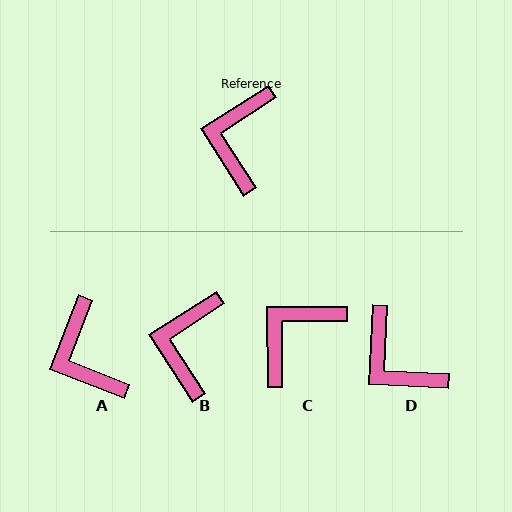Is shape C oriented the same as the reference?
No, it is off by about 32 degrees.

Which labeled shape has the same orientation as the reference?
B.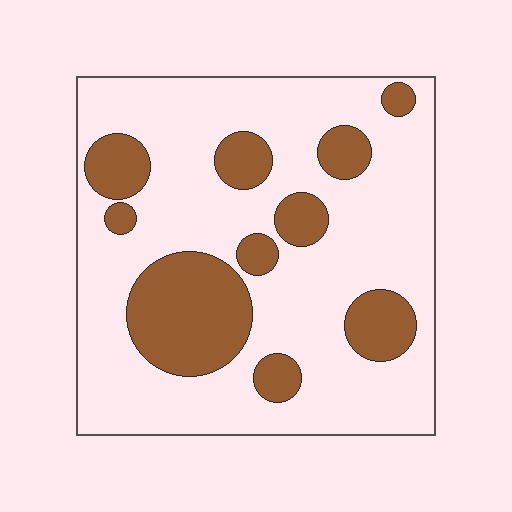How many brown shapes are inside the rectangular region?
10.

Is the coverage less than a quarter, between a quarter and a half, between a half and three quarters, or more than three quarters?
Between a quarter and a half.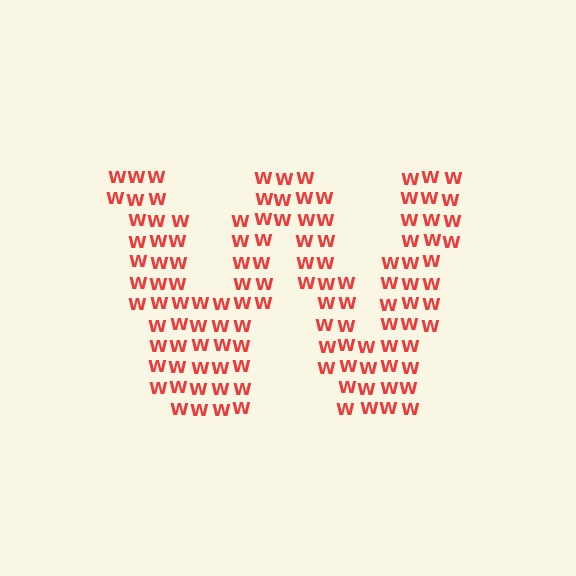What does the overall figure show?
The overall figure shows the letter W.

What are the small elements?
The small elements are letter W's.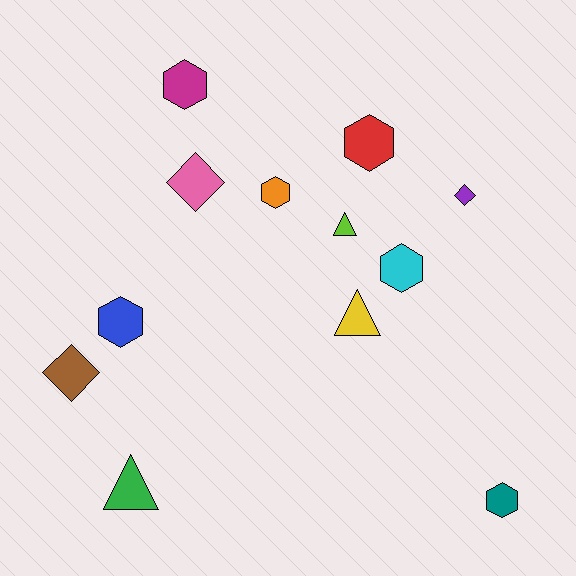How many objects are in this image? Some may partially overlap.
There are 12 objects.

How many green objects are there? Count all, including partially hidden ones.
There is 1 green object.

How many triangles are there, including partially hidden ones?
There are 3 triangles.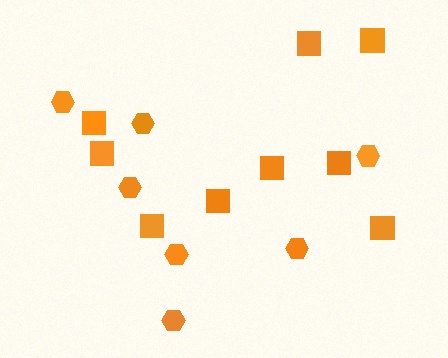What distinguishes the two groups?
There are 2 groups: one group of hexagons (7) and one group of squares (9).